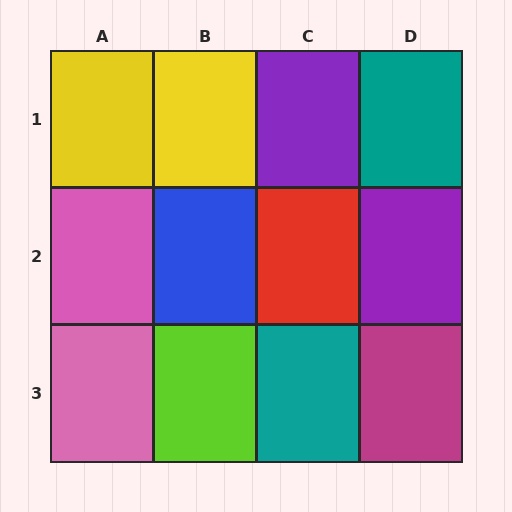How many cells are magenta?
1 cell is magenta.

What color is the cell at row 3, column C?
Teal.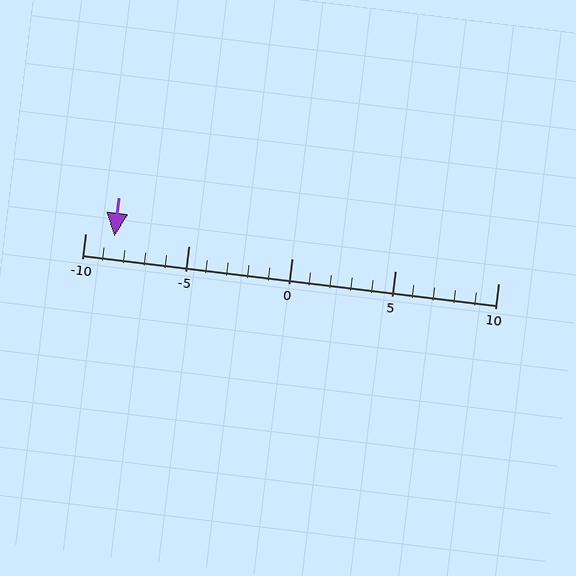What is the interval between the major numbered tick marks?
The major tick marks are spaced 5 units apart.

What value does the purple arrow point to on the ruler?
The purple arrow points to approximately -9.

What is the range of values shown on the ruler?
The ruler shows values from -10 to 10.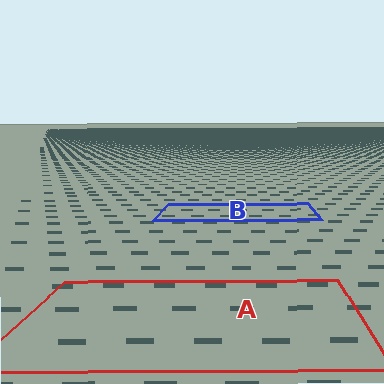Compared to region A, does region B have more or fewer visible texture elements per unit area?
Region B has more texture elements per unit area — they are packed more densely because it is farther away.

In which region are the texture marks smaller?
The texture marks are smaller in region B, because it is farther away.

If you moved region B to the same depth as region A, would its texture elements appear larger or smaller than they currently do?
They would appear larger. At a closer depth, the same texture elements are projected at a bigger on-screen size.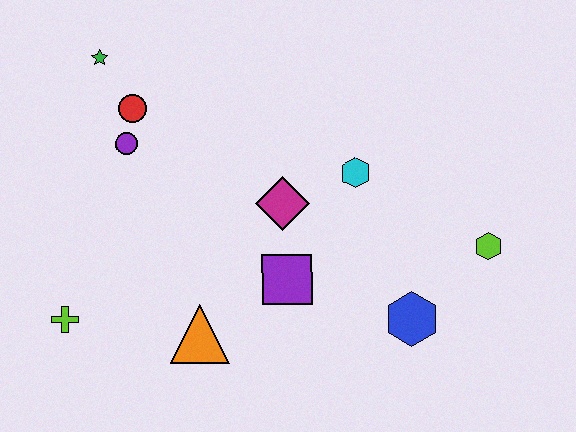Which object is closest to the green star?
The red circle is closest to the green star.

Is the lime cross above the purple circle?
No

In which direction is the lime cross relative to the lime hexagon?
The lime cross is to the left of the lime hexagon.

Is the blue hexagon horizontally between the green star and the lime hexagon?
Yes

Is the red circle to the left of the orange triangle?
Yes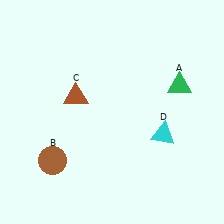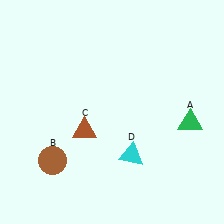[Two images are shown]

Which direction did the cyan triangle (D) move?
The cyan triangle (D) moved left.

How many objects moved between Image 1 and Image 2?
3 objects moved between the two images.